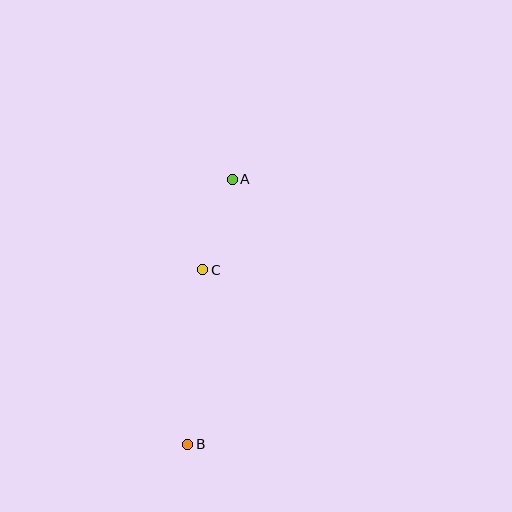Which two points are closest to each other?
Points A and C are closest to each other.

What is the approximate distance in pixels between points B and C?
The distance between B and C is approximately 175 pixels.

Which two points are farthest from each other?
Points A and B are farthest from each other.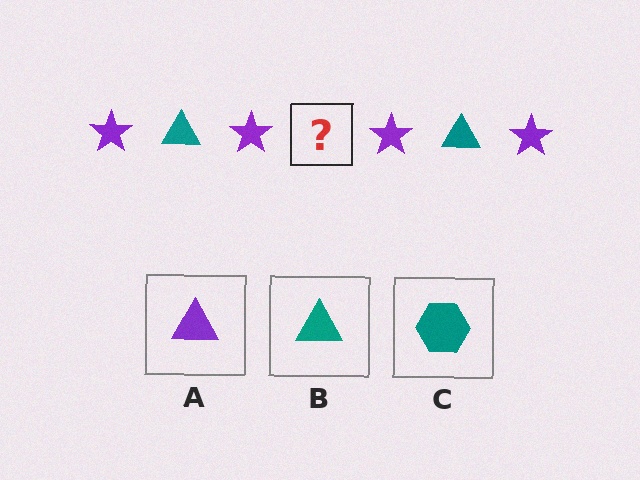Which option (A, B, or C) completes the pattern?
B.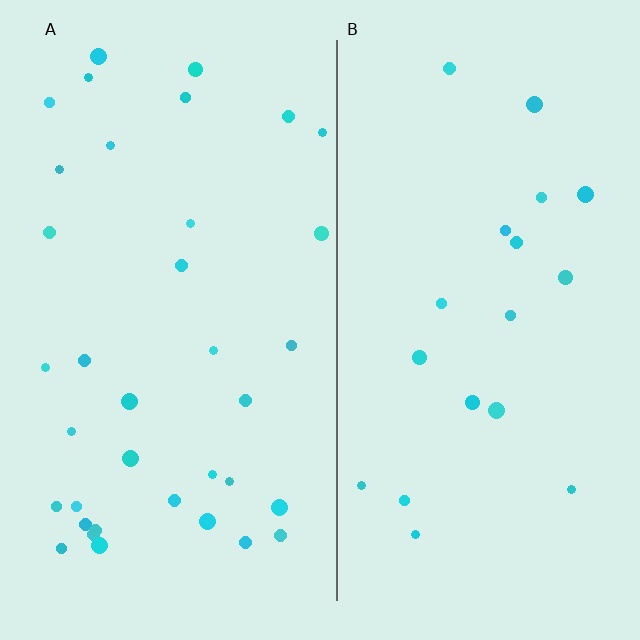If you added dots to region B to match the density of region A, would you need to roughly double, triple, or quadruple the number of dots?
Approximately double.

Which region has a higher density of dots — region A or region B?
A (the left).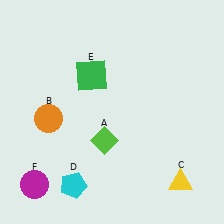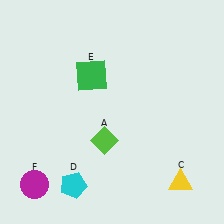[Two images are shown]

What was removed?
The orange circle (B) was removed in Image 2.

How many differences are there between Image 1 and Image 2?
There is 1 difference between the two images.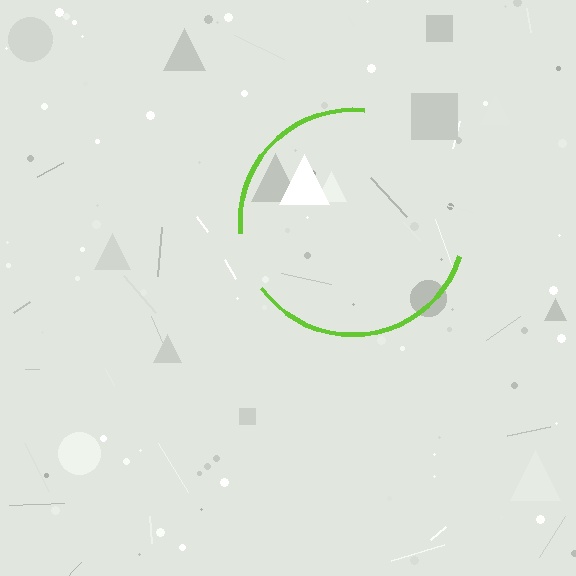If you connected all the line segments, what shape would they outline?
They would outline a circle.